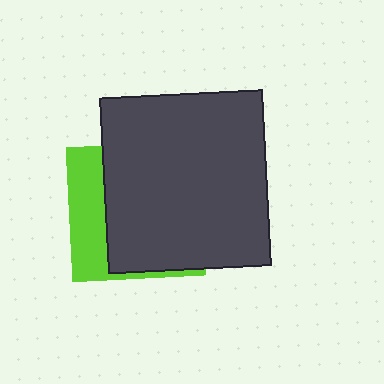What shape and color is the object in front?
The object in front is a dark gray rectangle.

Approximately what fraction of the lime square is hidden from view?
Roughly 70% of the lime square is hidden behind the dark gray rectangle.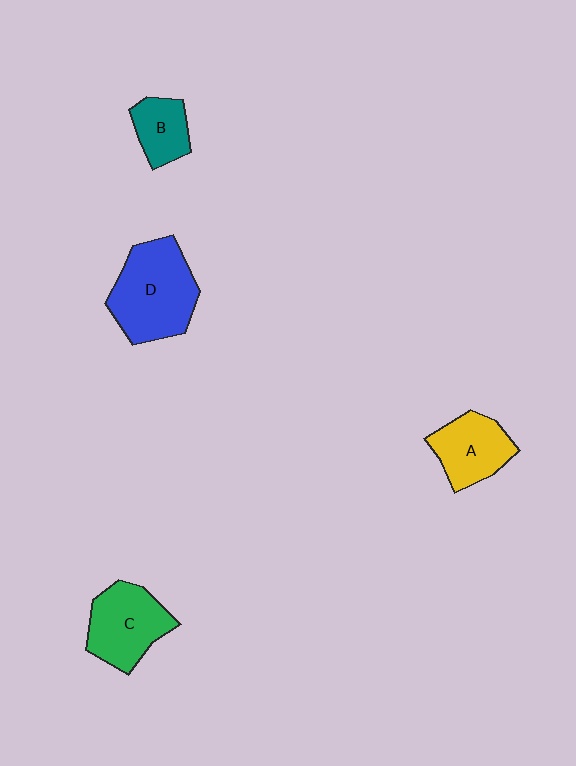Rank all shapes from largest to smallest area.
From largest to smallest: D (blue), C (green), A (yellow), B (teal).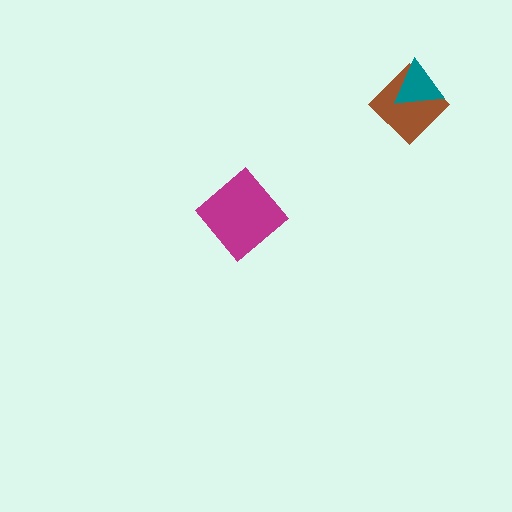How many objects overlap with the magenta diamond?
0 objects overlap with the magenta diamond.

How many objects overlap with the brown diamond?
1 object overlaps with the brown diamond.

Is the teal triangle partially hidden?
No, no other shape covers it.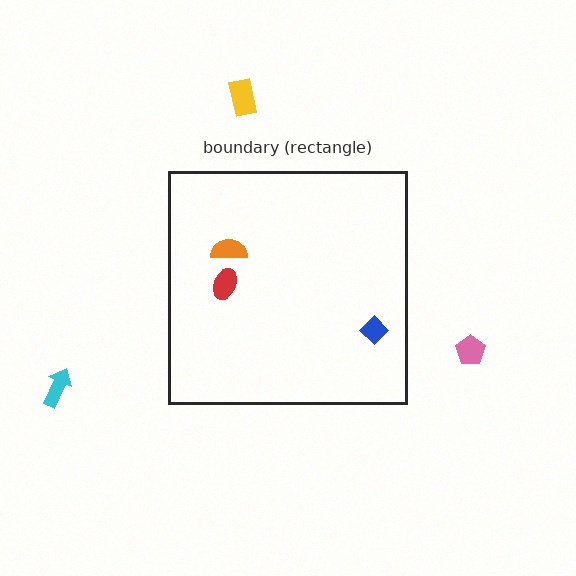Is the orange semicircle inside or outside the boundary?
Inside.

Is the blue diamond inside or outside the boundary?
Inside.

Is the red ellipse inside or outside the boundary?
Inside.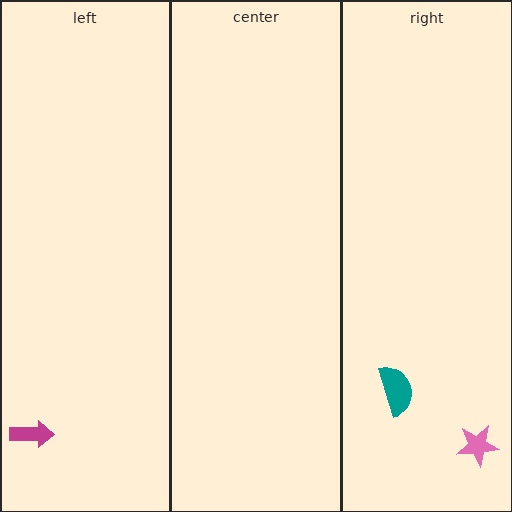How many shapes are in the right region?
2.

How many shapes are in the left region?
1.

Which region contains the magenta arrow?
The left region.